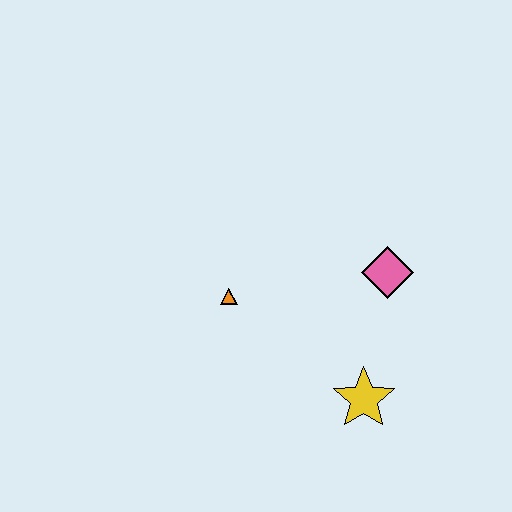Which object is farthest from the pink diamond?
The orange triangle is farthest from the pink diamond.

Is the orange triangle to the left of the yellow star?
Yes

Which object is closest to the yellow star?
The pink diamond is closest to the yellow star.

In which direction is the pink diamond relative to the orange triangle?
The pink diamond is to the right of the orange triangle.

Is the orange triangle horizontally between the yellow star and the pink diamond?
No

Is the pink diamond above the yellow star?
Yes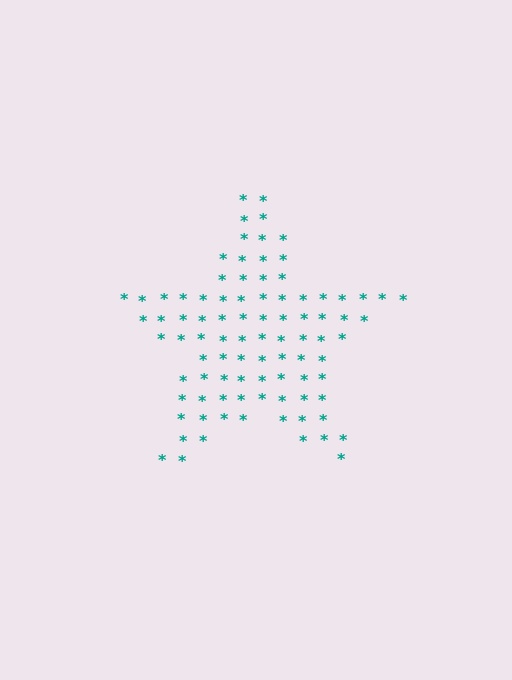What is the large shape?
The large shape is a star.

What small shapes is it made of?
It is made of small asterisks.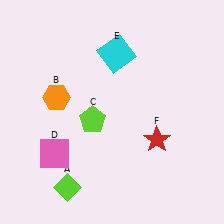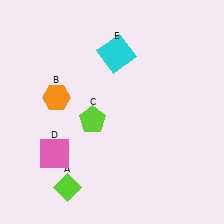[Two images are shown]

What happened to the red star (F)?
The red star (F) was removed in Image 2. It was in the bottom-right area of Image 1.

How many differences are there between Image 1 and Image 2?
There is 1 difference between the two images.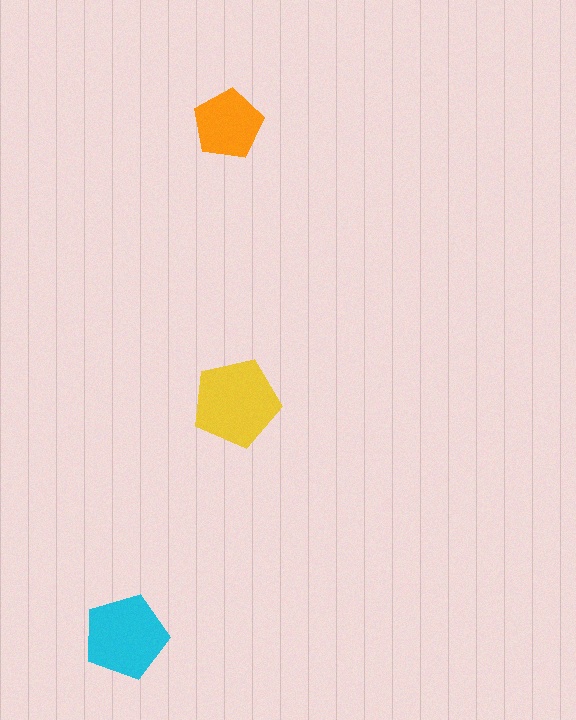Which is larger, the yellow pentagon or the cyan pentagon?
The yellow one.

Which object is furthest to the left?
The cyan pentagon is leftmost.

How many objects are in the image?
There are 3 objects in the image.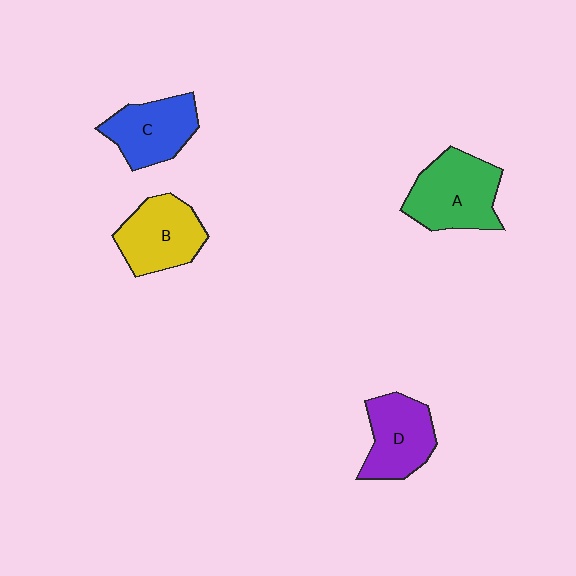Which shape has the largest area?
Shape A (green).